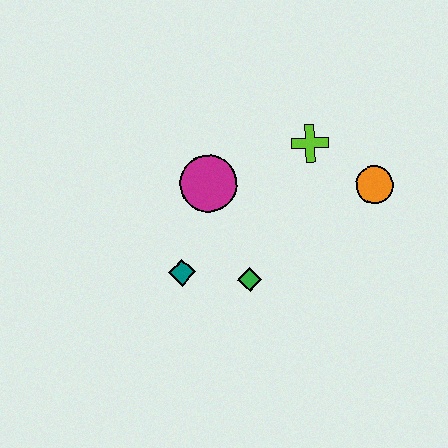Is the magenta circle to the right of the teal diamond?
Yes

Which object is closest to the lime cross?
The orange circle is closest to the lime cross.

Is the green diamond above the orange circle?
No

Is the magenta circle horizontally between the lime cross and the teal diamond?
Yes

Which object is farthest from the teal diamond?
The orange circle is farthest from the teal diamond.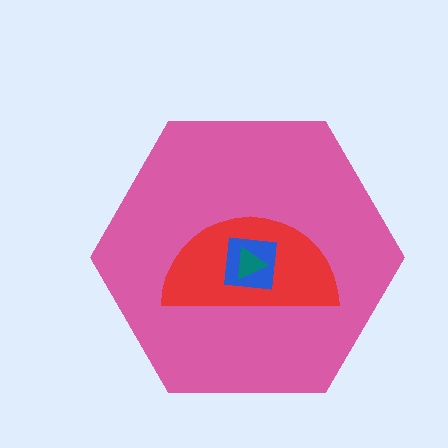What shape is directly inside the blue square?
The teal triangle.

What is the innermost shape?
The teal triangle.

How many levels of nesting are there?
4.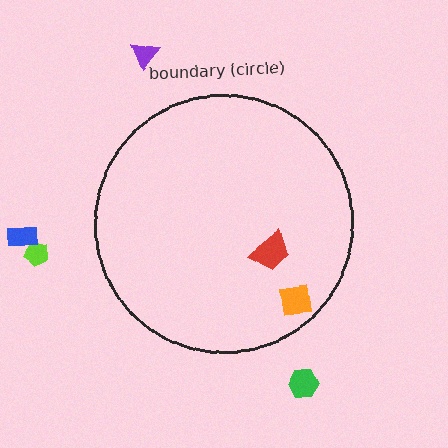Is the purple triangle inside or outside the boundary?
Outside.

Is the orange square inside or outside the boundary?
Inside.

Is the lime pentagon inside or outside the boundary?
Outside.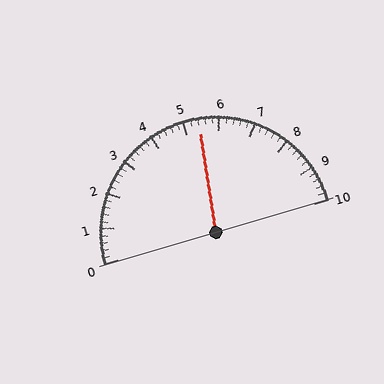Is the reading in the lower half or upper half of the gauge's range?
The reading is in the upper half of the range (0 to 10).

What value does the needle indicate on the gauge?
The needle indicates approximately 5.4.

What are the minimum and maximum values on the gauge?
The gauge ranges from 0 to 10.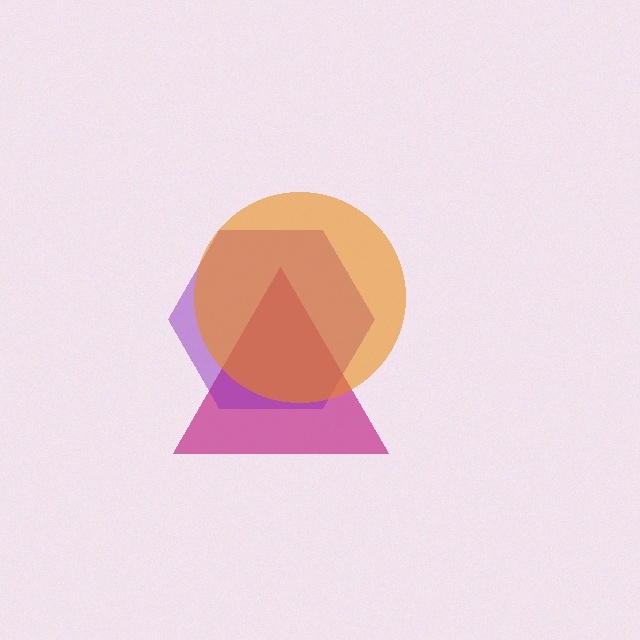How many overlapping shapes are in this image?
There are 3 overlapping shapes in the image.